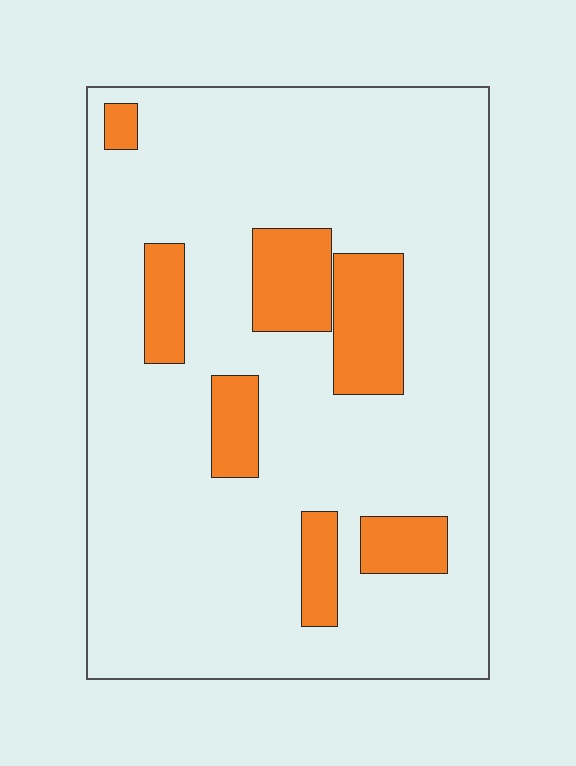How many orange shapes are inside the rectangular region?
7.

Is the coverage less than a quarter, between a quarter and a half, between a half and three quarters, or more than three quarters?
Less than a quarter.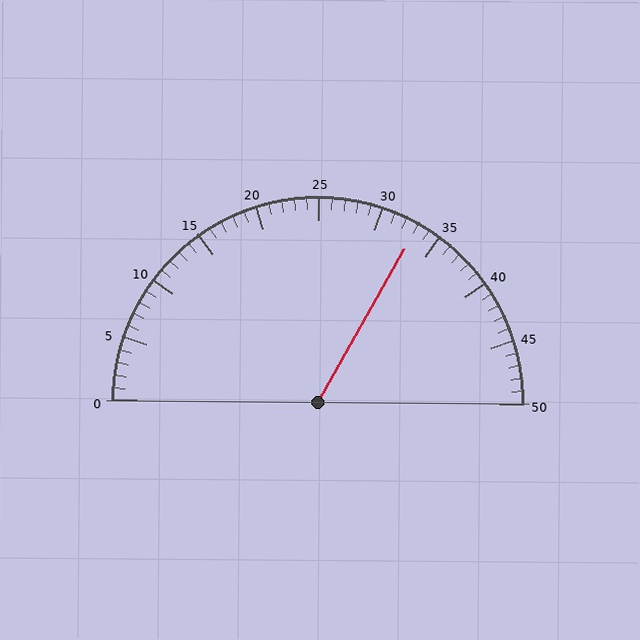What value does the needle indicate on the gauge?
The needle indicates approximately 33.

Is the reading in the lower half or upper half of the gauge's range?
The reading is in the upper half of the range (0 to 50).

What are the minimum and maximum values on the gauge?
The gauge ranges from 0 to 50.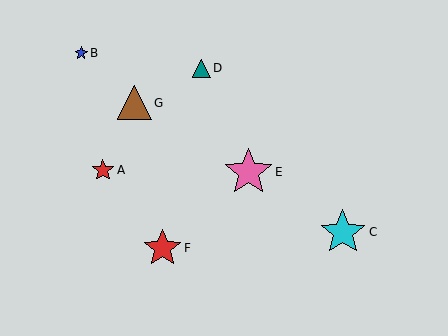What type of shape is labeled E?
Shape E is a pink star.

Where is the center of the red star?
The center of the red star is at (162, 248).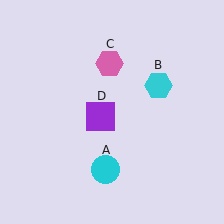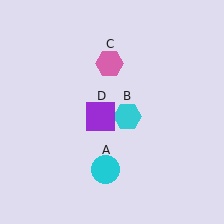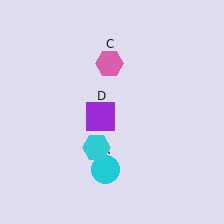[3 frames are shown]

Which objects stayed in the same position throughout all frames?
Cyan circle (object A) and pink hexagon (object C) and purple square (object D) remained stationary.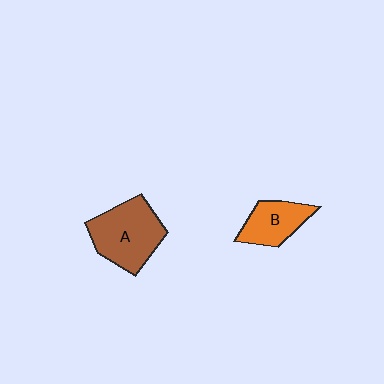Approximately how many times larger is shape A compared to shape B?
Approximately 1.6 times.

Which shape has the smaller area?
Shape B (orange).